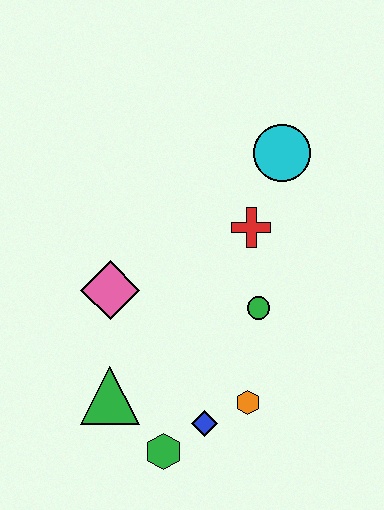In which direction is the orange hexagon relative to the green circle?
The orange hexagon is below the green circle.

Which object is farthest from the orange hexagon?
The cyan circle is farthest from the orange hexagon.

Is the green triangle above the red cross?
No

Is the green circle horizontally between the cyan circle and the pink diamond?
Yes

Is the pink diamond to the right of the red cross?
No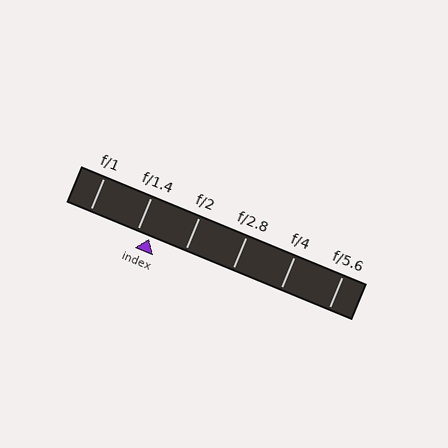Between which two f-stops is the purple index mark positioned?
The index mark is between f/1.4 and f/2.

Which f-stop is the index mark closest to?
The index mark is closest to f/1.4.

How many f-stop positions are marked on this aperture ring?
There are 6 f-stop positions marked.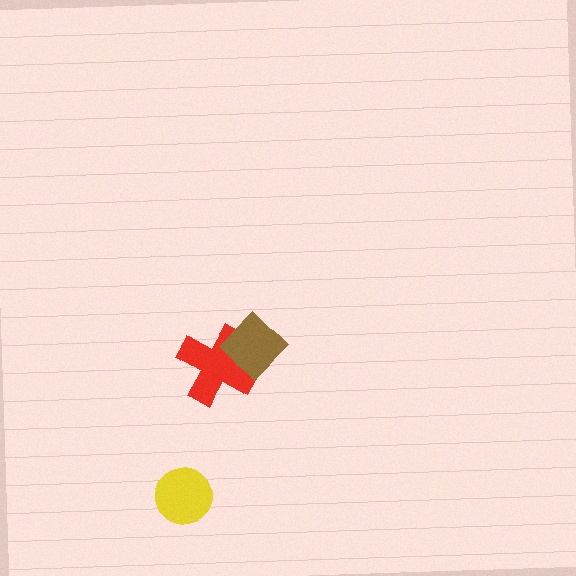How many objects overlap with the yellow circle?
0 objects overlap with the yellow circle.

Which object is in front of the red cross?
The brown diamond is in front of the red cross.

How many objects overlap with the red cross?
1 object overlaps with the red cross.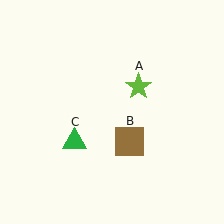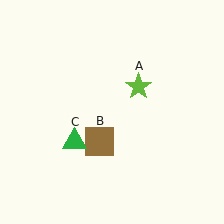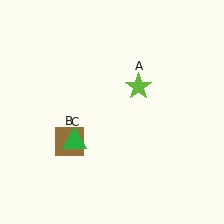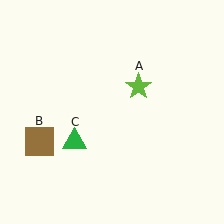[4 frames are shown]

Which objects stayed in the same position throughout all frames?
Lime star (object A) and green triangle (object C) remained stationary.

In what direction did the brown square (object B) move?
The brown square (object B) moved left.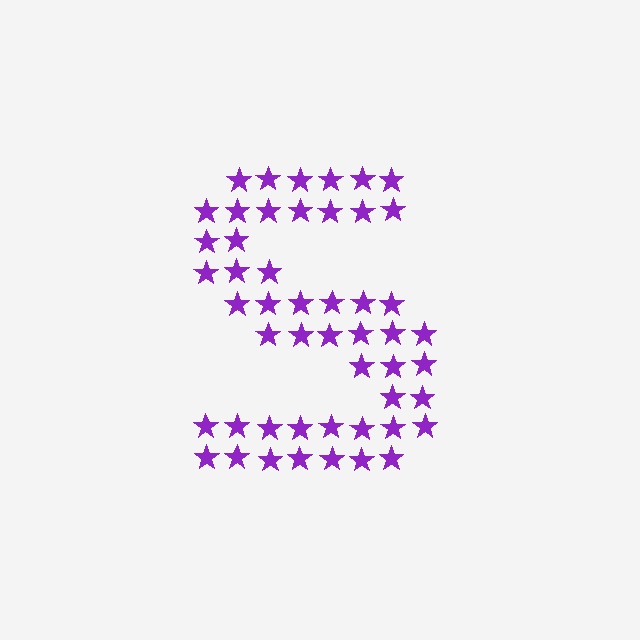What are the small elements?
The small elements are stars.